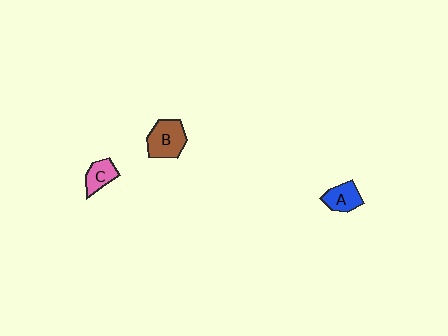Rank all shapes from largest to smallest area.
From largest to smallest: B (brown), A (blue), C (pink).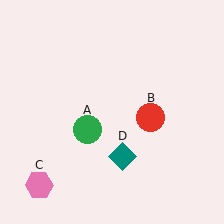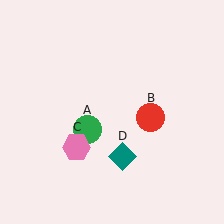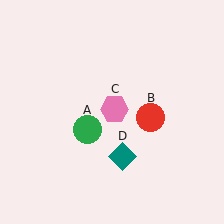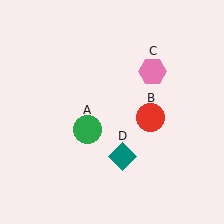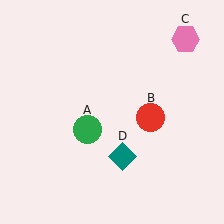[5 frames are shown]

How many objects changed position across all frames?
1 object changed position: pink hexagon (object C).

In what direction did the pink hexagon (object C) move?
The pink hexagon (object C) moved up and to the right.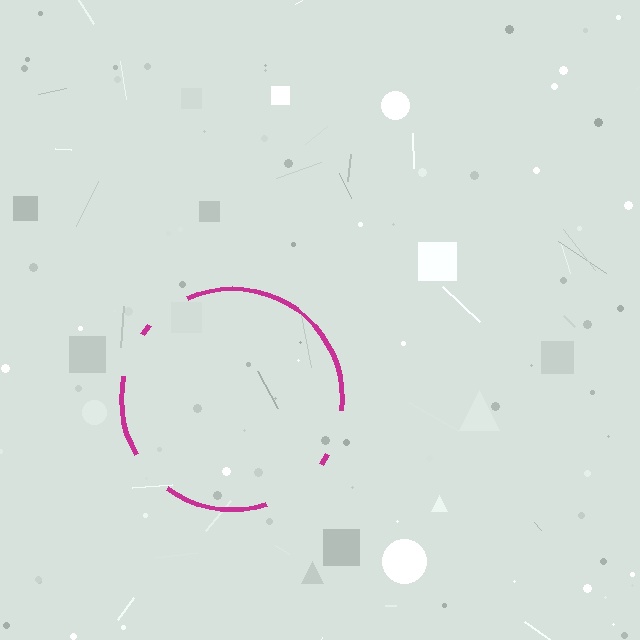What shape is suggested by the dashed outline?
The dashed outline suggests a circle.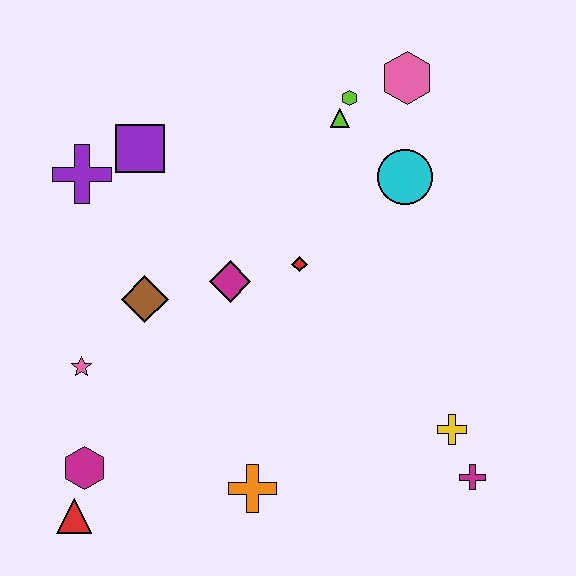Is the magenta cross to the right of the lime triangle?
Yes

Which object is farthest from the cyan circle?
The red triangle is farthest from the cyan circle.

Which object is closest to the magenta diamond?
The red diamond is closest to the magenta diamond.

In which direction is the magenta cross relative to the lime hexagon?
The magenta cross is below the lime hexagon.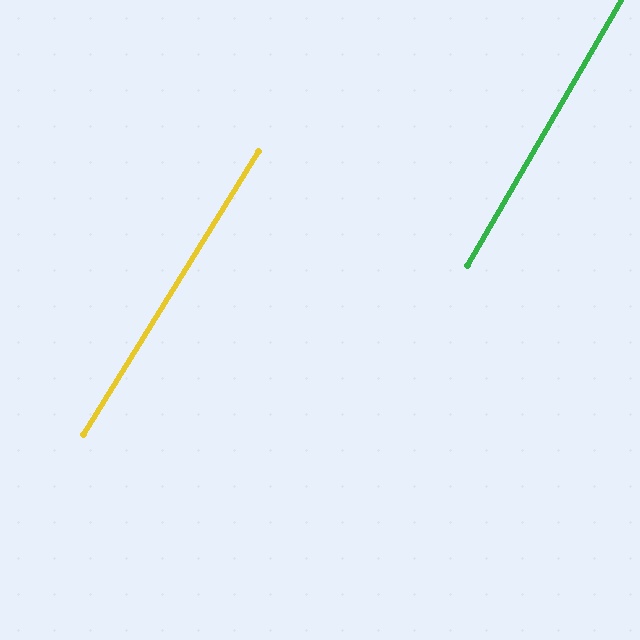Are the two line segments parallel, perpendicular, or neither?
Parallel — their directions differ by only 1.6°.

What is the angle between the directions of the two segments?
Approximately 2 degrees.